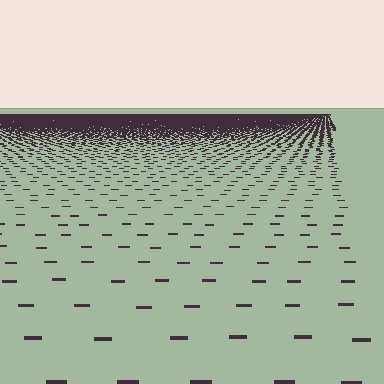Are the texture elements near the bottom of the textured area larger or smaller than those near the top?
Larger. Near the bottom, elements are closer to the viewer and appear at a bigger on-screen size.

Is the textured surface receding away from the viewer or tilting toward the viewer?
The surface is receding away from the viewer. Texture elements get smaller and denser toward the top.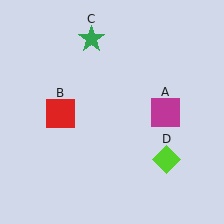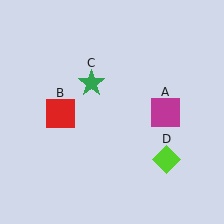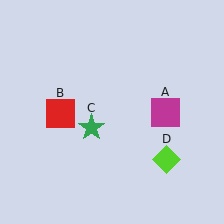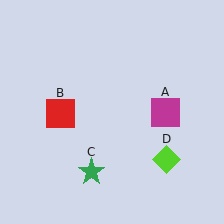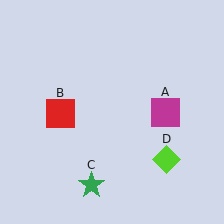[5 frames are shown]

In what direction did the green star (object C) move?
The green star (object C) moved down.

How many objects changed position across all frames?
1 object changed position: green star (object C).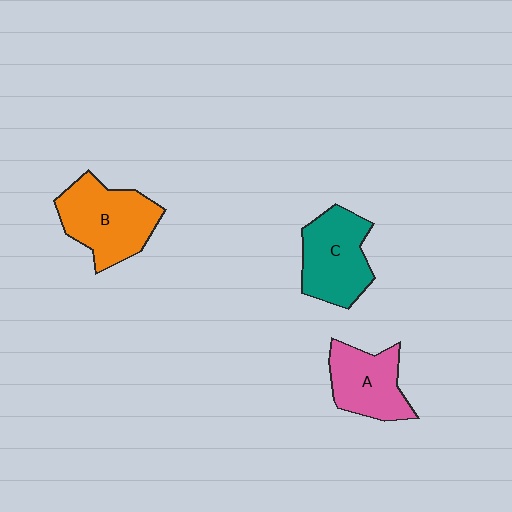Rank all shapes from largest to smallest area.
From largest to smallest: B (orange), C (teal), A (pink).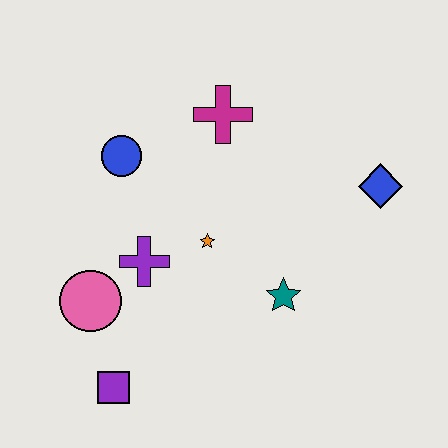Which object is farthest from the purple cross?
The blue diamond is farthest from the purple cross.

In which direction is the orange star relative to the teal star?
The orange star is to the left of the teal star.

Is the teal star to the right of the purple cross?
Yes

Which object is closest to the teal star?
The orange star is closest to the teal star.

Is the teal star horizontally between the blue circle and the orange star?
No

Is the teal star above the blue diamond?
No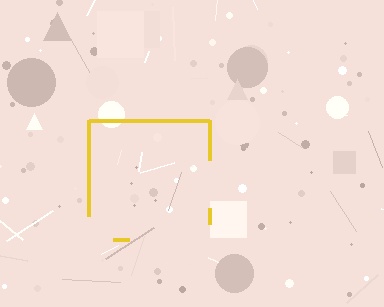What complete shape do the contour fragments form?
The contour fragments form a square.